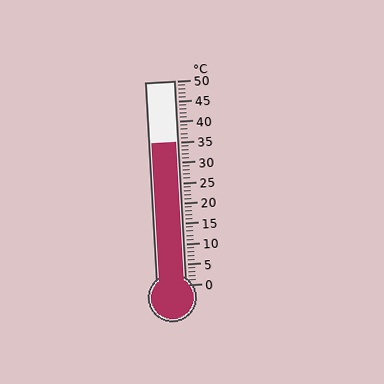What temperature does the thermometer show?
The thermometer shows approximately 35°C.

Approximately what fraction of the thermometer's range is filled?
The thermometer is filled to approximately 70% of its range.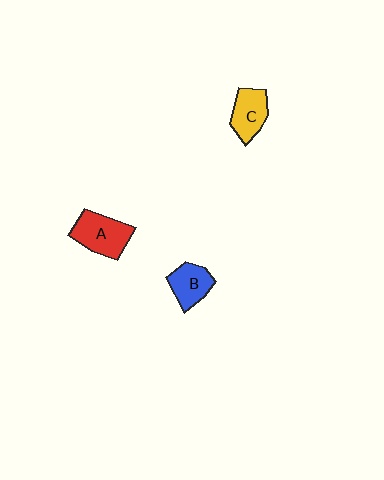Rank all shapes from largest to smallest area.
From largest to smallest: A (red), C (yellow), B (blue).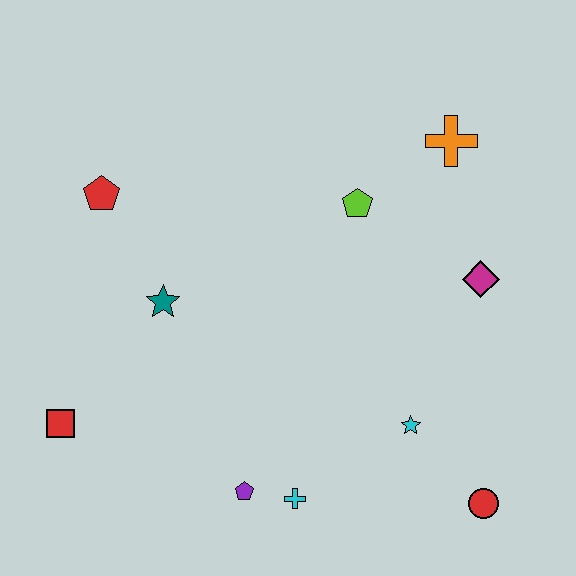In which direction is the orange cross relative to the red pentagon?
The orange cross is to the right of the red pentagon.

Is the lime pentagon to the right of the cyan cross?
Yes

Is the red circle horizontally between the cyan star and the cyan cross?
No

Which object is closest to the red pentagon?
The teal star is closest to the red pentagon.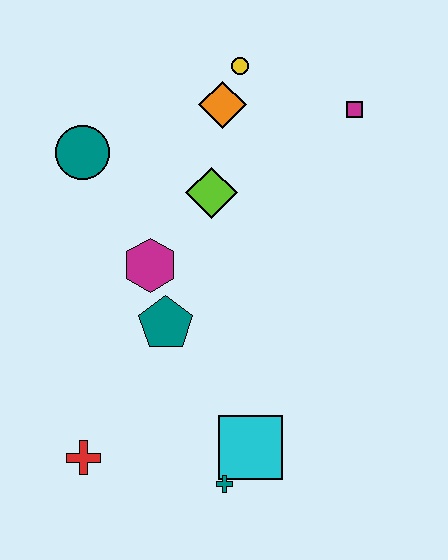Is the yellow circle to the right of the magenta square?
No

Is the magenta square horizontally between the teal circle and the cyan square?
No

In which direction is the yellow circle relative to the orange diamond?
The yellow circle is above the orange diamond.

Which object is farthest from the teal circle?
The teal cross is farthest from the teal circle.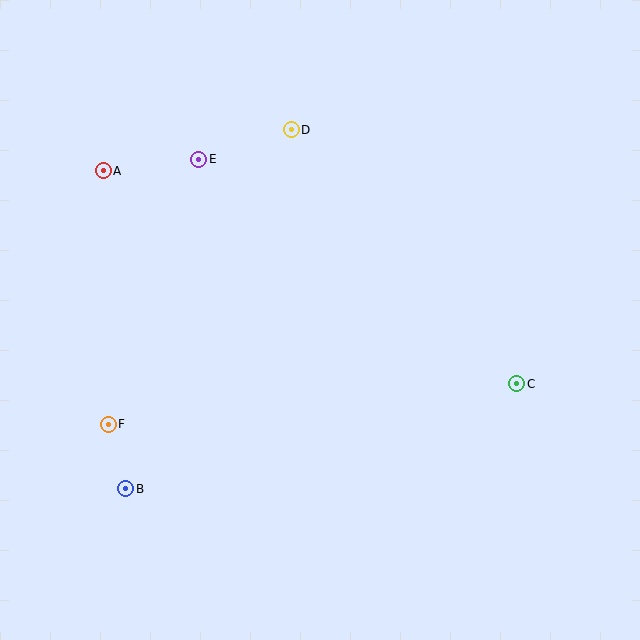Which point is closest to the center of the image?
Point D at (291, 130) is closest to the center.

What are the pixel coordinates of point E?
Point E is at (199, 159).